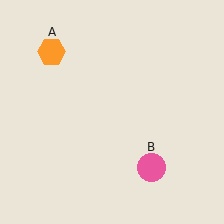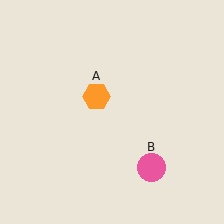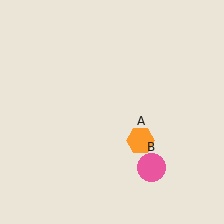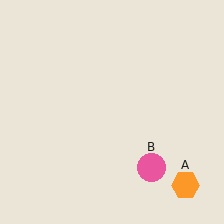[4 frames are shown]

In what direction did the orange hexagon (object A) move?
The orange hexagon (object A) moved down and to the right.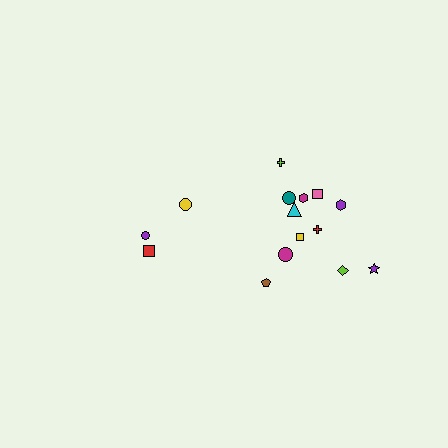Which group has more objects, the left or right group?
The right group.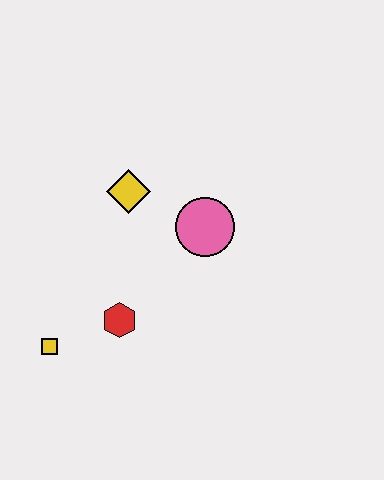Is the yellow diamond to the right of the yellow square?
Yes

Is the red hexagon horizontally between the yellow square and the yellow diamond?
Yes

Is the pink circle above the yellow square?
Yes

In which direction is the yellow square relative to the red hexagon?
The yellow square is to the left of the red hexagon.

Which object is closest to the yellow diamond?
The pink circle is closest to the yellow diamond.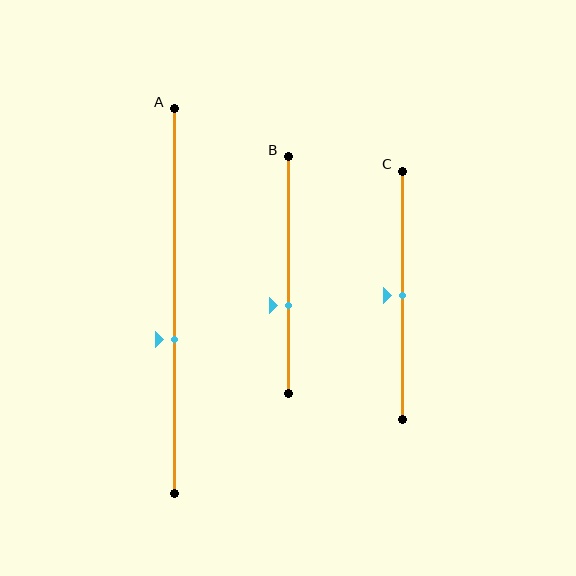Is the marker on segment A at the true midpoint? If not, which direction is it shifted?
No, the marker on segment A is shifted downward by about 10% of the segment length.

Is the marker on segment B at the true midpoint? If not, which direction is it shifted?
No, the marker on segment B is shifted downward by about 13% of the segment length.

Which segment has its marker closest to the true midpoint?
Segment C has its marker closest to the true midpoint.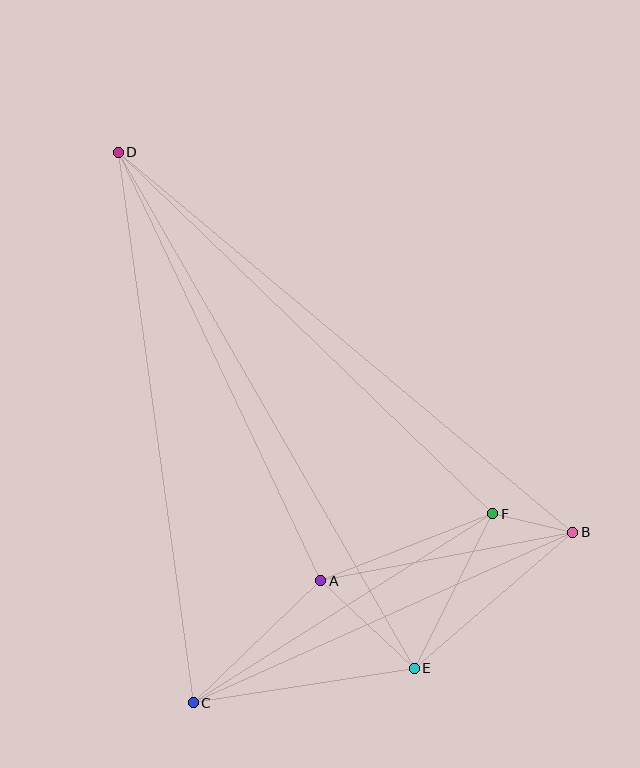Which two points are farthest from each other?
Points D and E are farthest from each other.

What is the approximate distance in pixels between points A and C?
The distance between A and C is approximately 177 pixels.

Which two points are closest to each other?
Points B and F are closest to each other.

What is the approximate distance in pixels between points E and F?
The distance between E and F is approximately 173 pixels.